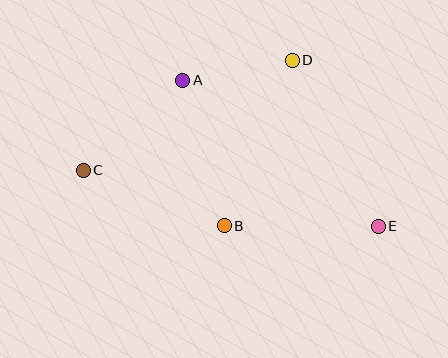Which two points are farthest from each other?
Points C and E are farthest from each other.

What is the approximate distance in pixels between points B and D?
The distance between B and D is approximately 179 pixels.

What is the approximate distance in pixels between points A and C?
The distance between A and C is approximately 134 pixels.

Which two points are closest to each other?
Points A and D are closest to each other.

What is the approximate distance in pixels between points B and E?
The distance between B and E is approximately 154 pixels.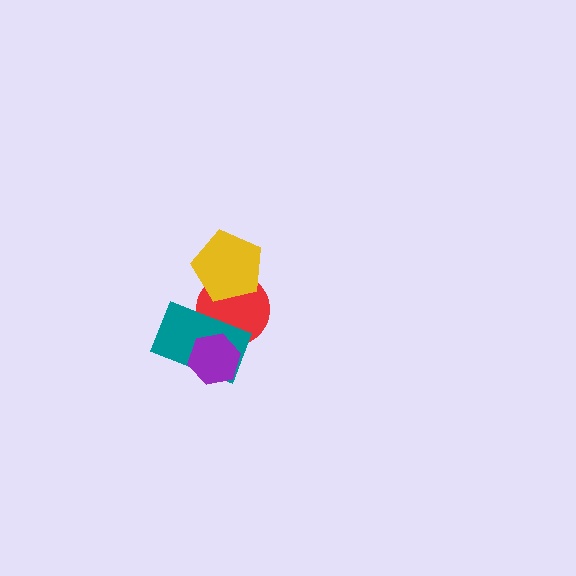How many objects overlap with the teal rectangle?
2 objects overlap with the teal rectangle.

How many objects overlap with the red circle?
3 objects overlap with the red circle.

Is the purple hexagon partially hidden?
No, no other shape covers it.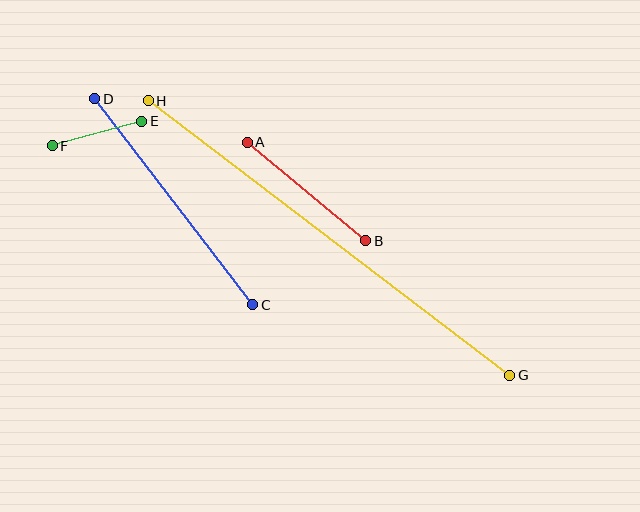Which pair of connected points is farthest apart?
Points G and H are farthest apart.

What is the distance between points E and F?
The distance is approximately 93 pixels.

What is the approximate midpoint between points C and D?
The midpoint is at approximately (174, 202) pixels.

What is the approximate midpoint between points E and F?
The midpoint is at approximately (97, 134) pixels.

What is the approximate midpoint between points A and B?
The midpoint is at approximately (306, 192) pixels.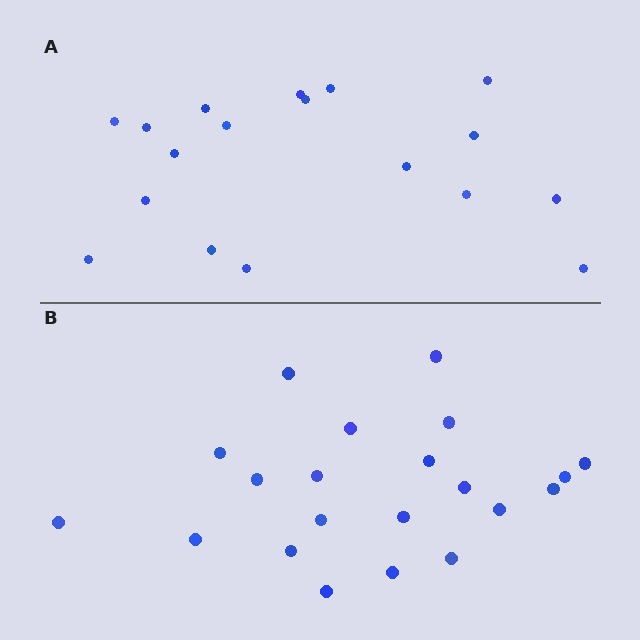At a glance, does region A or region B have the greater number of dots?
Region B (the bottom region) has more dots.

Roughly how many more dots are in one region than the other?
Region B has just a few more — roughly 2 or 3 more dots than region A.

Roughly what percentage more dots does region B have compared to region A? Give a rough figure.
About 15% more.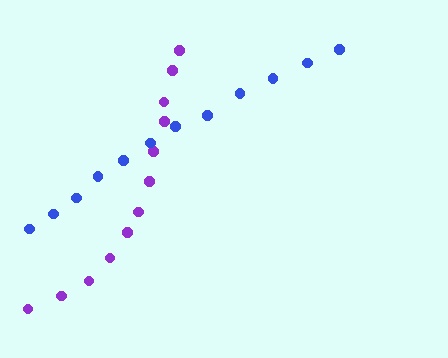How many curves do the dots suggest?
There are 2 distinct paths.